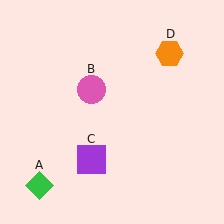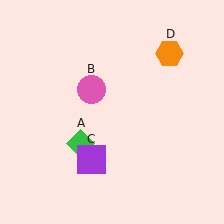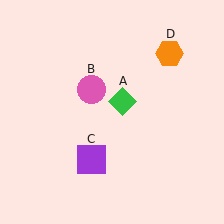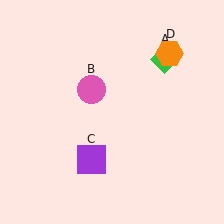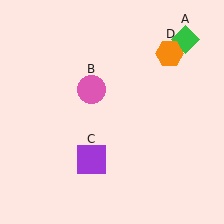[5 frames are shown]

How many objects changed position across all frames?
1 object changed position: green diamond (object A).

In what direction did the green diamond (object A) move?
The green diamond (object A) moved up and to the right.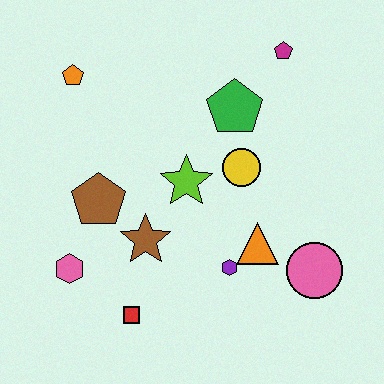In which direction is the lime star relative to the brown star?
The lime star is above the brown star.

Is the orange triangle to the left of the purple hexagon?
No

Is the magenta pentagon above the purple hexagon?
Yes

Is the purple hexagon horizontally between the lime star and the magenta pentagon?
Yes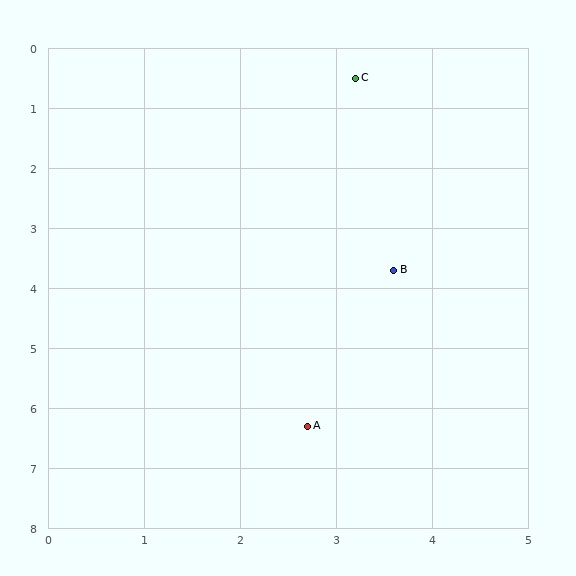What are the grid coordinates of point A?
Point A is at approximately (2.7, 6.3).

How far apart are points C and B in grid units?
Points C and B are about 3.2 grid units apart.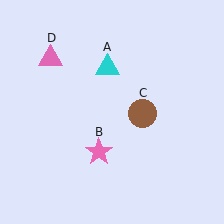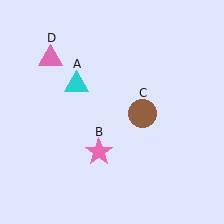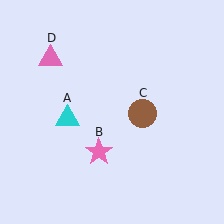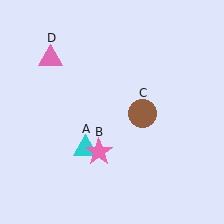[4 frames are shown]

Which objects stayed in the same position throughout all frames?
Pink star (object B) and brown circle (object C) and pink triangle (object D) remained stationary.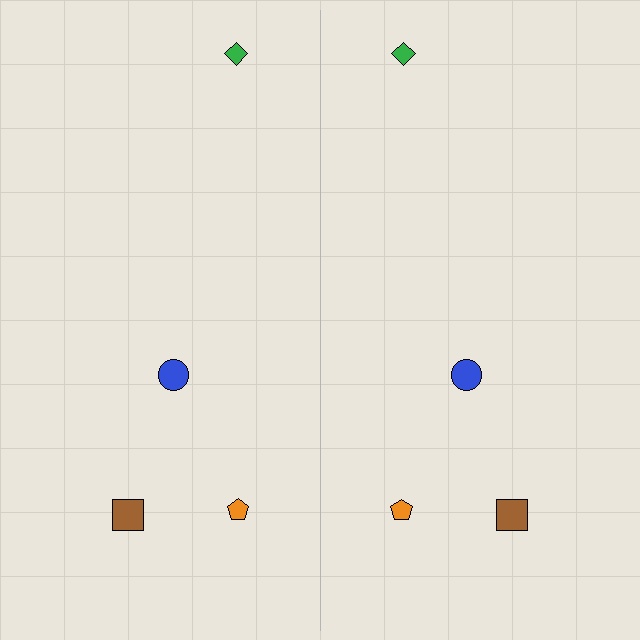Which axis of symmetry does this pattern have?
The pattern has a vertical axis of symmetry running through the center of the image.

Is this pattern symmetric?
Yes, this pattern has bilateral (reflection) symmetry.